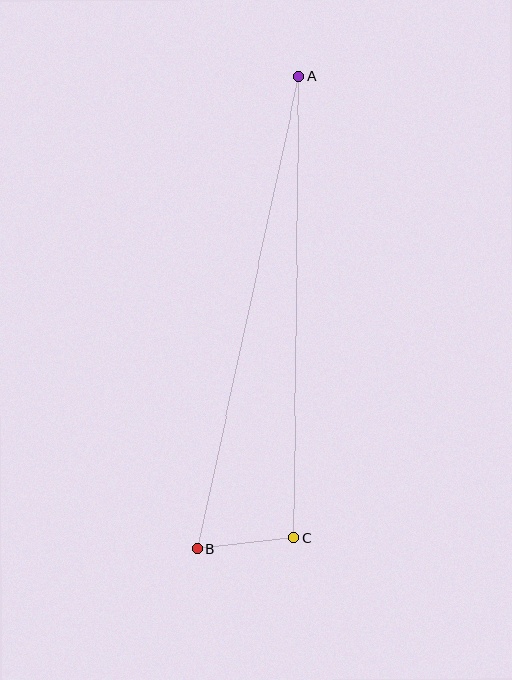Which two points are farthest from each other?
Points A and B are farthest from each other.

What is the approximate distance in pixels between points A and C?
The distance between A and C is approximately 462 pixels.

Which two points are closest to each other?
Points B and C are closest to each other.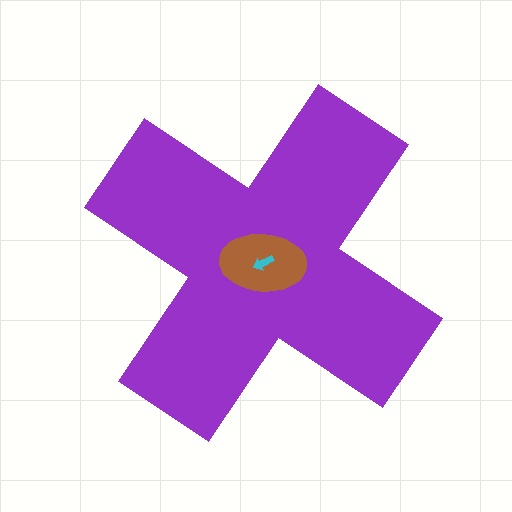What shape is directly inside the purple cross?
The brown ellipse.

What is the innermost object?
The cyan arrow.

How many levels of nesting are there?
3.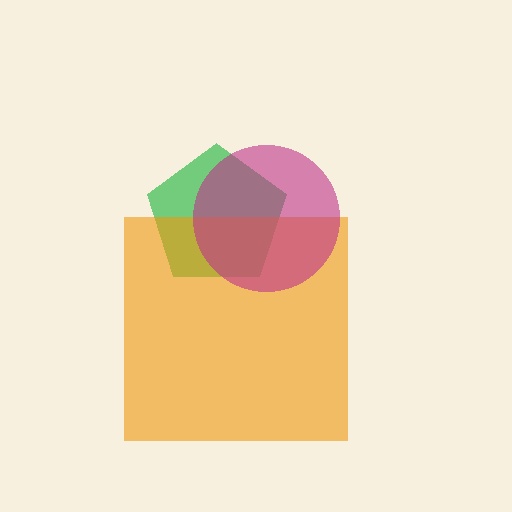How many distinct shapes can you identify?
There are 3 distinct shapes: a green pentagon, an orange square, a magenta circle.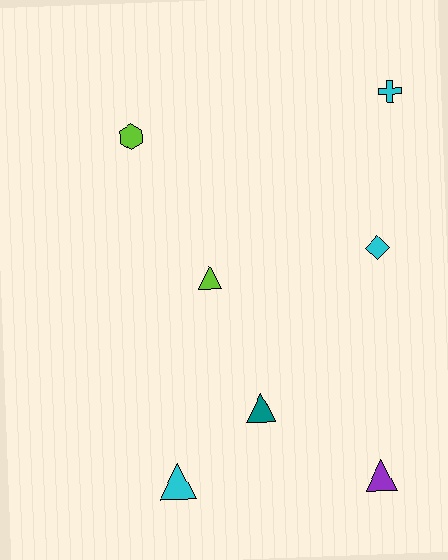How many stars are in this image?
There are no stars.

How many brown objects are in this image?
There are no brown objects.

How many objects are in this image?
There are 7 objects.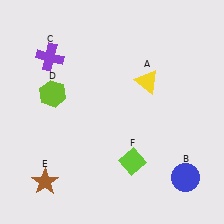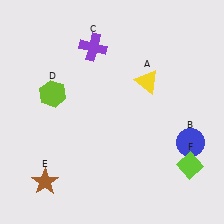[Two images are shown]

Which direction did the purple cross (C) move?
The purple cross (C) moved right.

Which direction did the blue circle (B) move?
The blue circle (B) moved up.